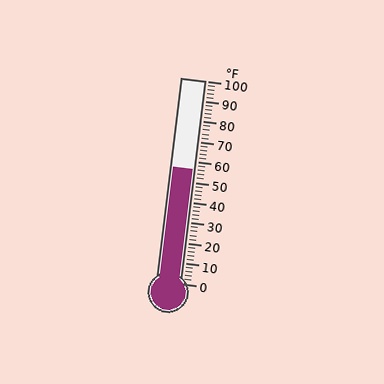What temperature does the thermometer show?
The thermometer shows approximately 56°F.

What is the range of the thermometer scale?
The thermometer scale ranges from 0°F to 100°F.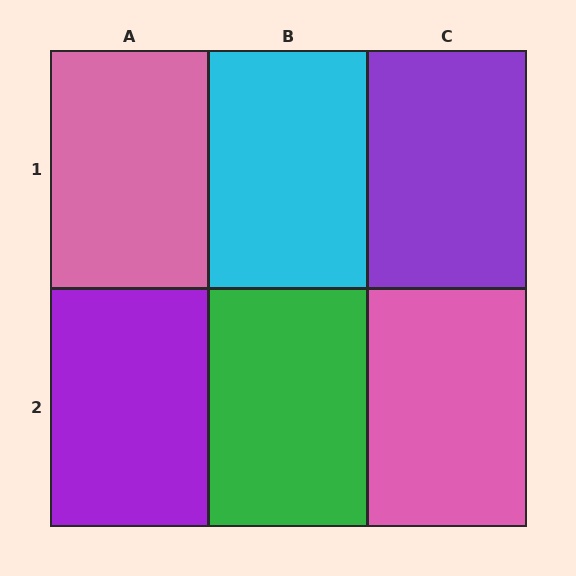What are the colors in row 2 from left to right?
Purple, green, pink.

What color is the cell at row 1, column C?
Purple.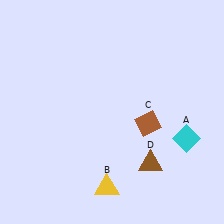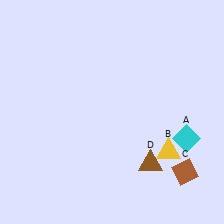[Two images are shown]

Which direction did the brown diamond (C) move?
The brown diamond (C) moved down.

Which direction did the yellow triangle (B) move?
The yellow triangle (B) moved right.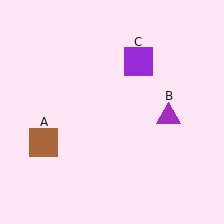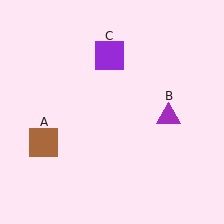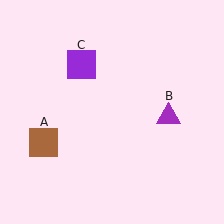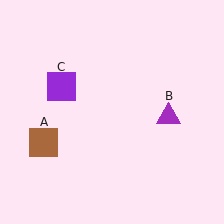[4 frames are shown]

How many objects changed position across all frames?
1 object changed position: purple square (object C).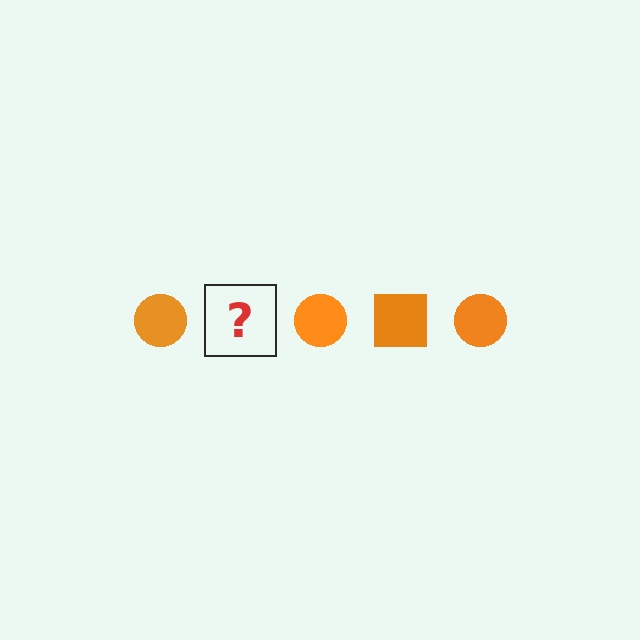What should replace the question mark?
The question mark should be replaced with an orange square.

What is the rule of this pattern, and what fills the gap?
The rule is that the pattern cycles through circle, square shapes in orange. The gap should be filled with an orange square.